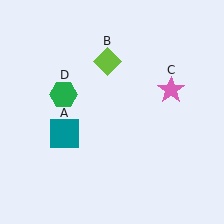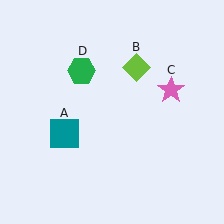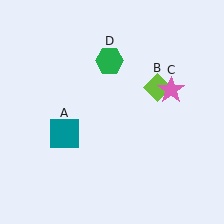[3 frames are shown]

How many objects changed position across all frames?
2 objects changed position: lime diamond (object B), green hexagon (object D).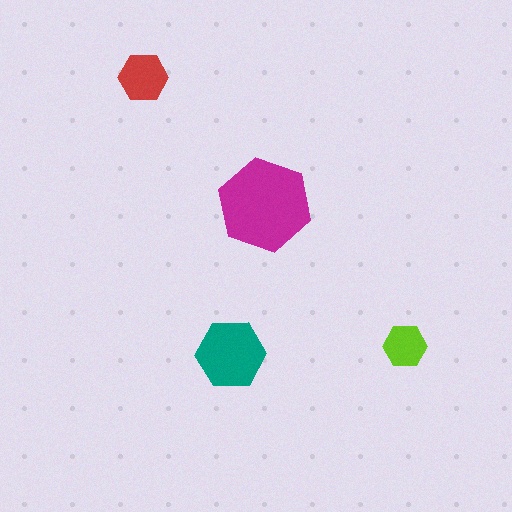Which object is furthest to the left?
The red hexagon is leftmost.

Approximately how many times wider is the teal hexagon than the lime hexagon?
About 1.5 times wider.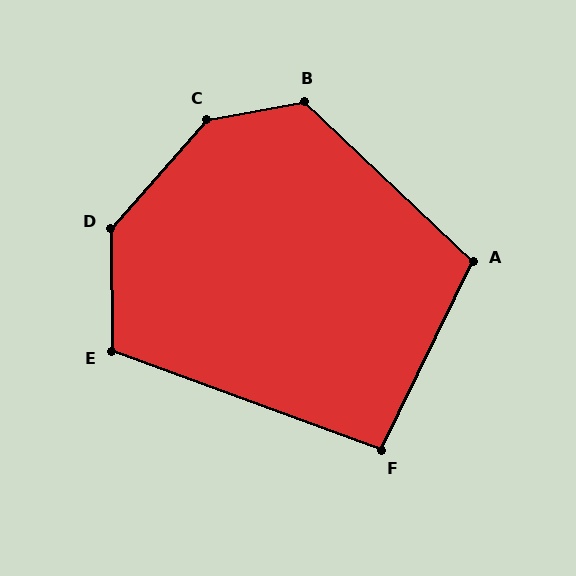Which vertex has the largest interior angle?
C, at approximately 142 degrees.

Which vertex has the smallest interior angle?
F, at approximately 96 degrees.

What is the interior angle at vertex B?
Approximately 126 degrees (obtuse).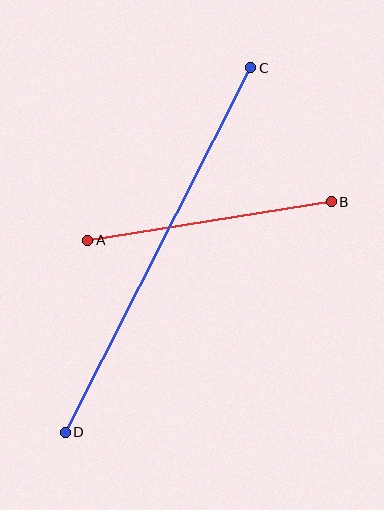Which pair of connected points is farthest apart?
Points C and D are farthest apart.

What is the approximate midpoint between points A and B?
The midpoint is at approximately (210, 221) pixels.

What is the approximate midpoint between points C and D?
The midpoint is at approximately (158, 250) pixels.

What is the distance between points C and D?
The distance is approximately 409 pixels.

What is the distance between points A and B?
The distance is approximately 247 pixels.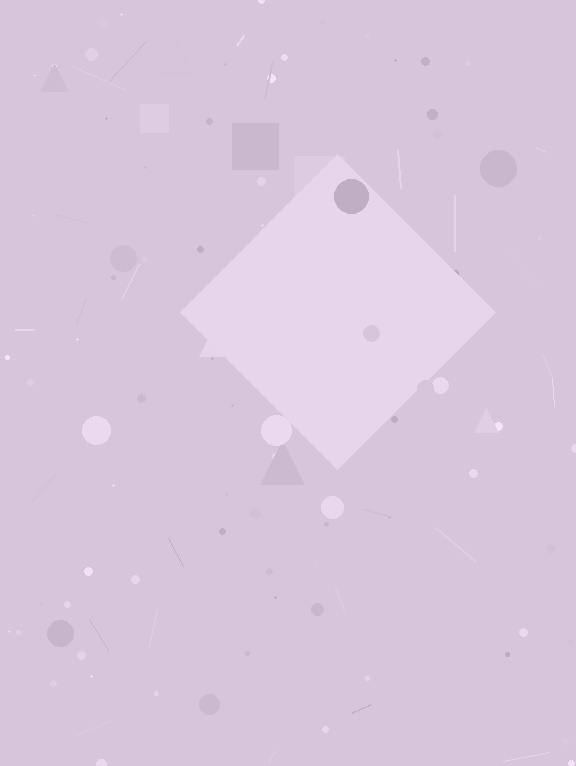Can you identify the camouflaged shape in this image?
The camouflaged shape is a diamond.